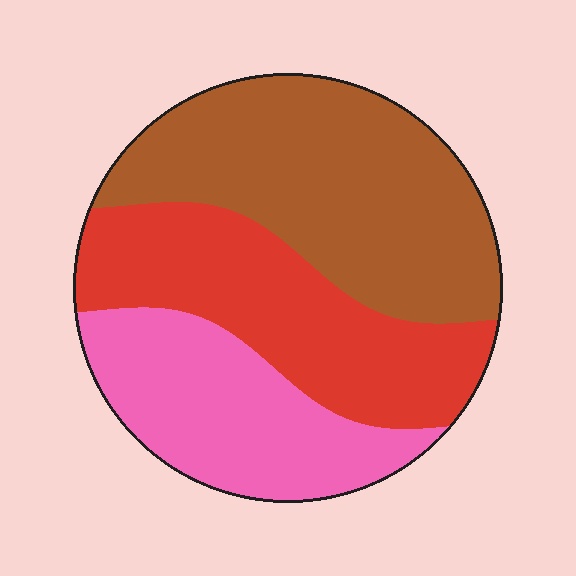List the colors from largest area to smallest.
From largest to smallest: brown, red, pink.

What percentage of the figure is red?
Red covers about 30% of the figure.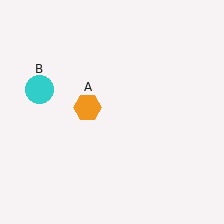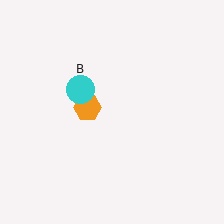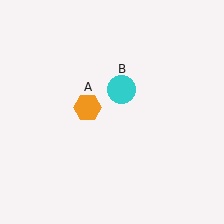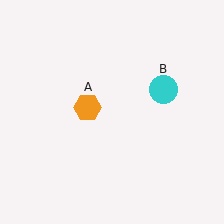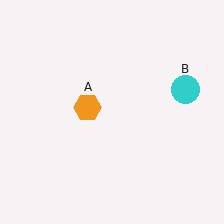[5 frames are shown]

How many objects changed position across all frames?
1 object changed position: cyan circle (object B).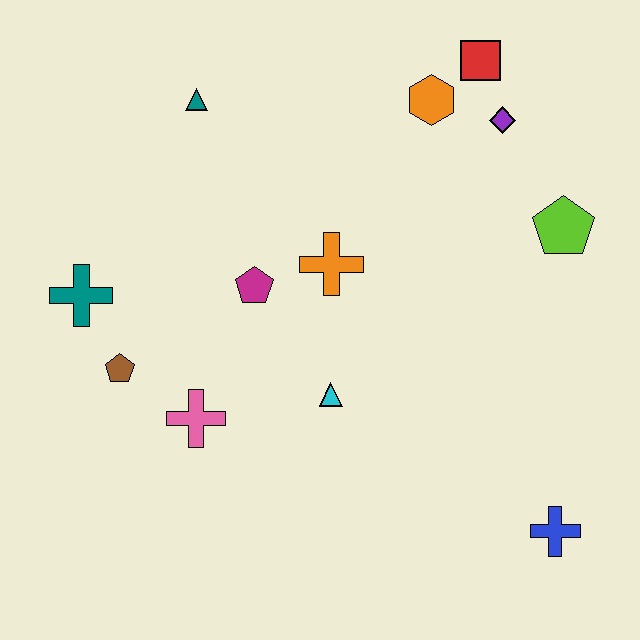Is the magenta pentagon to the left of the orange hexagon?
Yes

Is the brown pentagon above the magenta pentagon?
No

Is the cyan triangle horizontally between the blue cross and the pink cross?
Yes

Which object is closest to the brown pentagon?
The teal cross is closest to the brown pentagon.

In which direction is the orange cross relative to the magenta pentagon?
The orange cross is to the right of the magenta pentagon.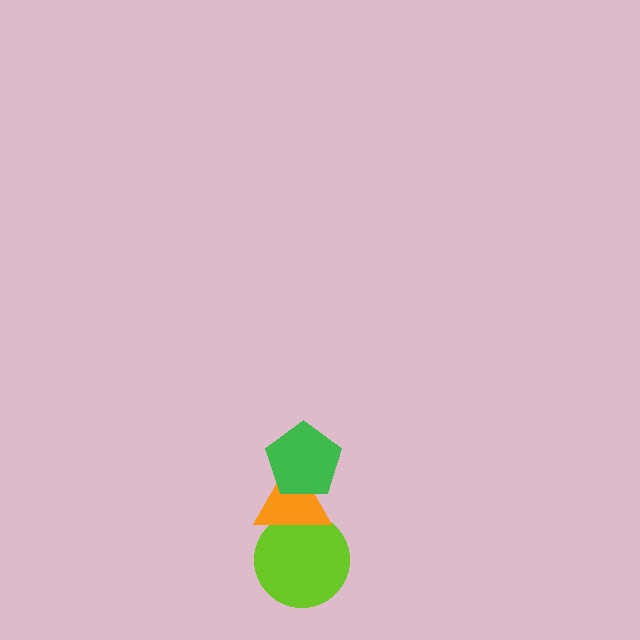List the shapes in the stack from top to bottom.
From top to bottom: the green pentagon, the orange triangle, the lime circle.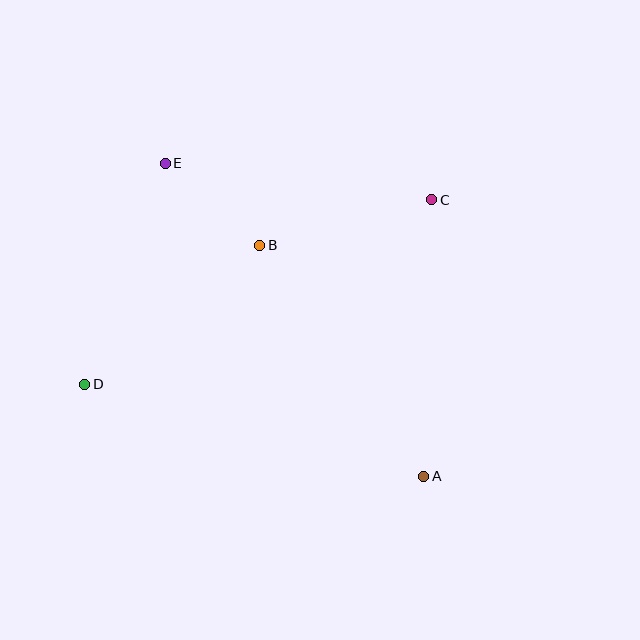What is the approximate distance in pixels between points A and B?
The distance between A and B is approximately 283 pixels.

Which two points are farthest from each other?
Points A and E are farthest from each other.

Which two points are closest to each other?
Points B and E are closest to each other.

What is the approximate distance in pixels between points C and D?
The distance between C and D is approximately 393 pixels.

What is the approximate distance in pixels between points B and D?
The distance between B and D is approximately 223 pixels.